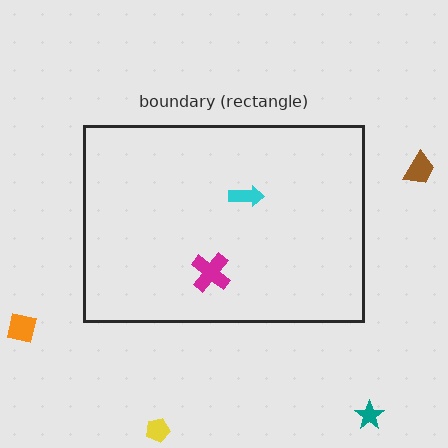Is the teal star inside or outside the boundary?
Outside.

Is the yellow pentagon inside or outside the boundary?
Outside.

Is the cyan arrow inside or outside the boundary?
Inside.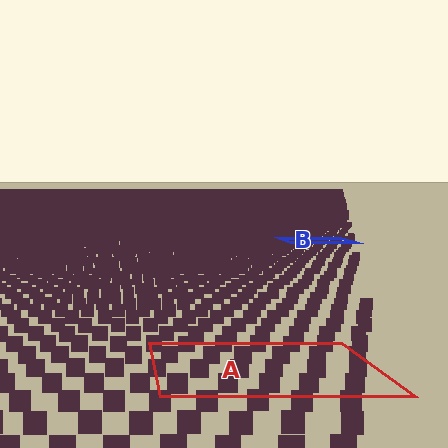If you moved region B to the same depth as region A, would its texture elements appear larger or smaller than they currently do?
They would appear larger. At a closer depth, the same texture elements are projected at a bigger on-screen size.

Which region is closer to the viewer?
Region A is closer. The texture elements there are larger and more spread out.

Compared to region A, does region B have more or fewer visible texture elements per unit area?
Region B has more texture elements per unit area — they are packed more densely because it is farther away.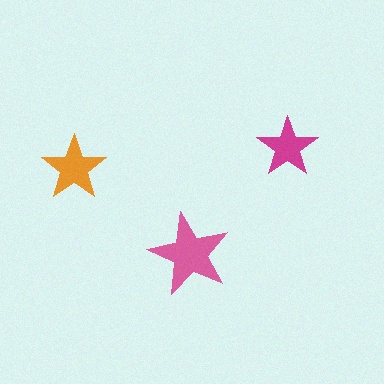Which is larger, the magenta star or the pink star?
The pink one.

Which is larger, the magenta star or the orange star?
The orange one.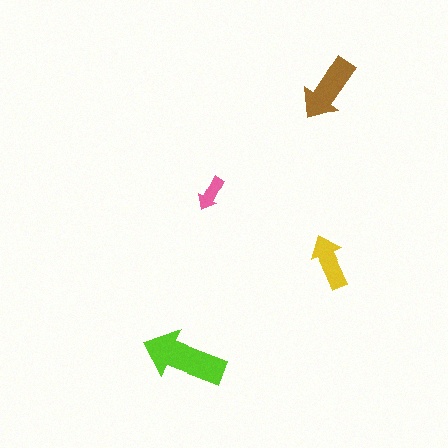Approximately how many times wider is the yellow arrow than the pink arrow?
About 1.5 times wider.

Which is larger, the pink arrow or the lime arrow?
The lime one.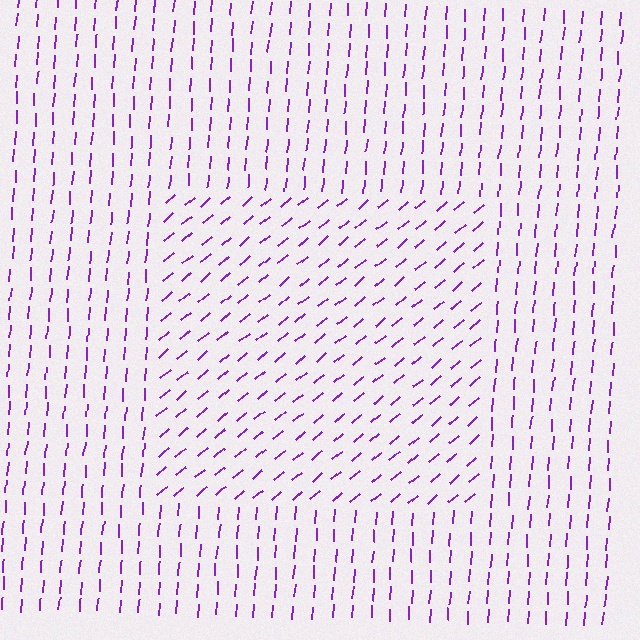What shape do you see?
I see a rectangle.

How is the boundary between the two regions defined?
The boundary is defined purely by a change in line orientation (approximately 45 degrees difference). All lines are the same color and thickness.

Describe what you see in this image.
The image is filled with small purple line segments. A rectangle region in the image has lines oriented differently from the surrounding lines, creating a visible texture boundary.